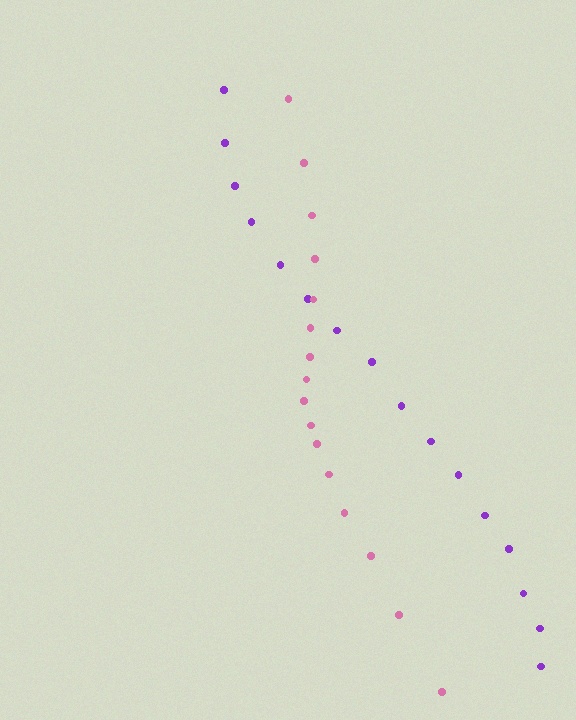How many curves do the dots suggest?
There are 2 distinct paths.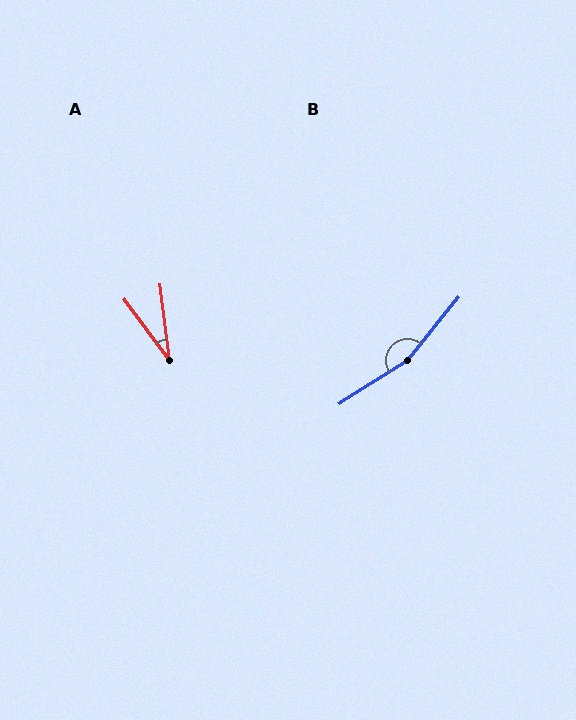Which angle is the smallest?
A, at approximately 30 degrees.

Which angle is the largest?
B, at approximately 162 degrees.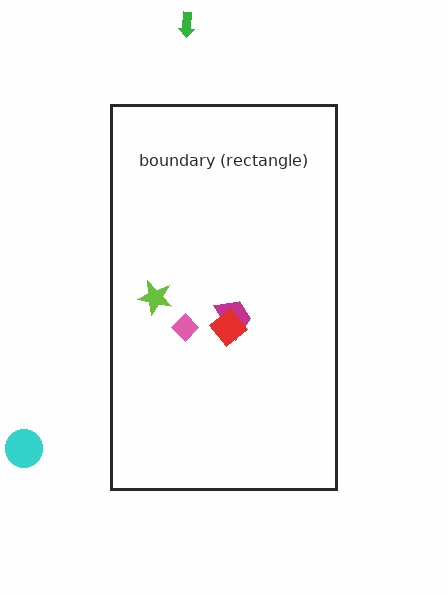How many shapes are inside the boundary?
4 inside, 2 outside.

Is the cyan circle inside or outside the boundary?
Outside.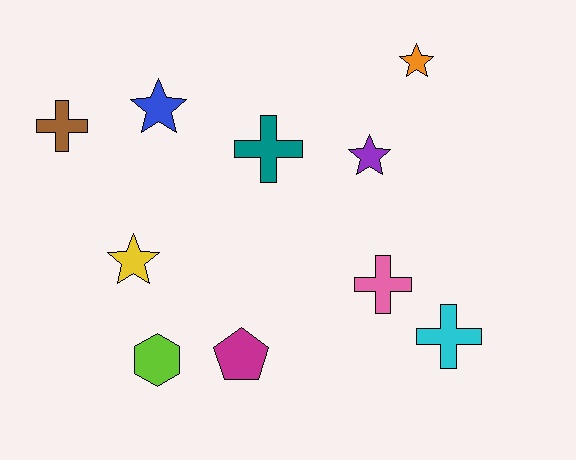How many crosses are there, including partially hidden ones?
There are 4 crosses.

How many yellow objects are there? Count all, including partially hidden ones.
There is 1 yellow object.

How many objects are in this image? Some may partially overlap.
There are 10 objects.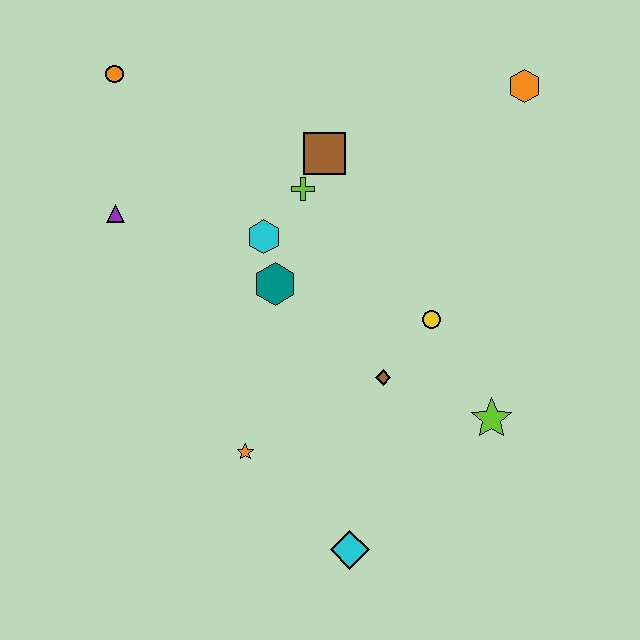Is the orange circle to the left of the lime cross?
Yes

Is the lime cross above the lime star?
Yes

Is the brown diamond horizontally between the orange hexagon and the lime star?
No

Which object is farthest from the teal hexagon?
The orange hexagon is farthest from the teal hexagon.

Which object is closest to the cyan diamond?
The orange star is closest to the cyan diamond.